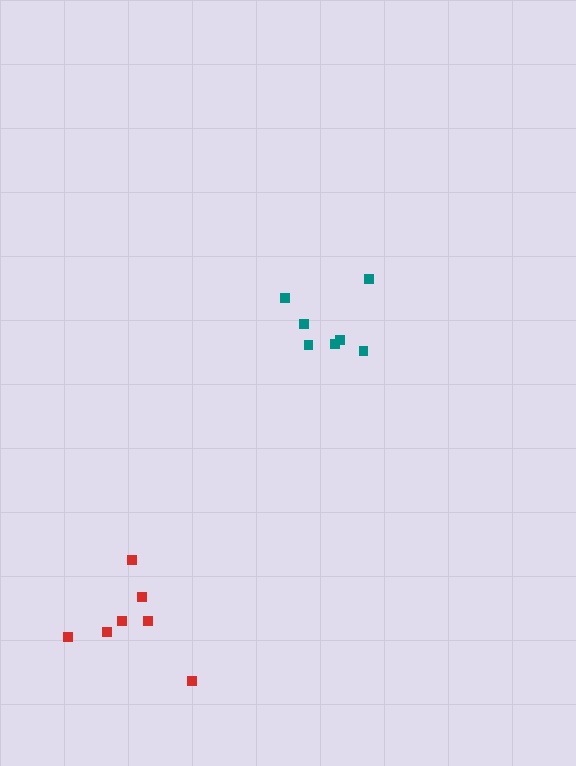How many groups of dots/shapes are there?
There are 2 groups.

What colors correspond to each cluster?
The clusters are colored: teal, red.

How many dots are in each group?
Group 1: 7 dots, Group 2: 7 dots (14 total).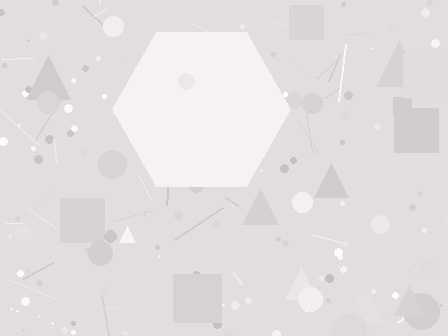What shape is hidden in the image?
A hexagon is hidden in the image.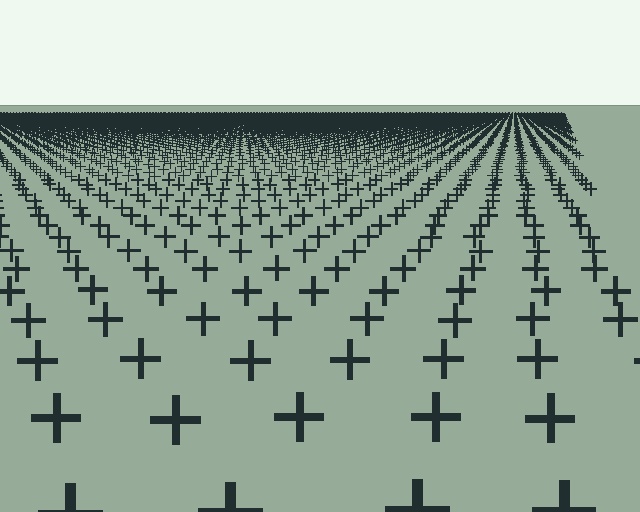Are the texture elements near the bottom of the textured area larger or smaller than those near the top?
Larger. Near the bottom, elements are closer to the viewer and appear at a bigger on-screen size.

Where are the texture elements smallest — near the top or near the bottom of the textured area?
Near the top.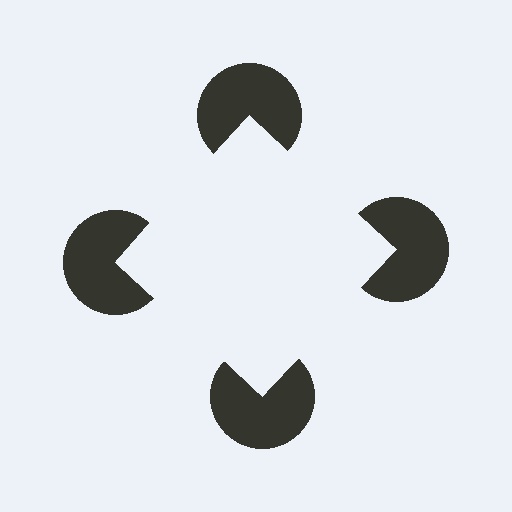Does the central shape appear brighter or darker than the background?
It typically appears slightly brighter than the background, even though no actual brightness change is drawn.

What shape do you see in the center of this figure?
An illusory square — its edges are inferred from the aligned wedge cuts in the pac-man discs, not physically drawn.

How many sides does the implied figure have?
4 sides.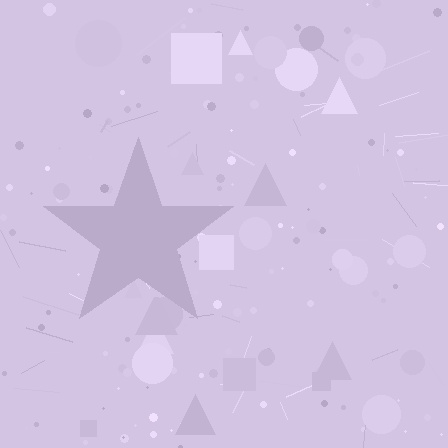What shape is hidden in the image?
A star is hidden in the image.